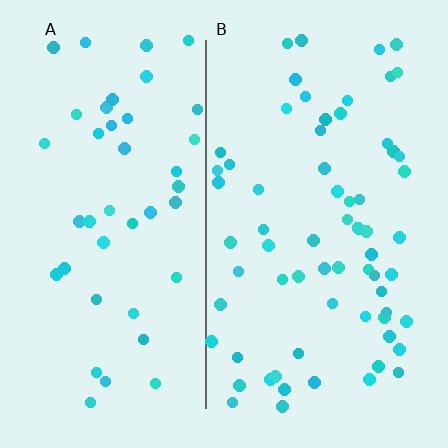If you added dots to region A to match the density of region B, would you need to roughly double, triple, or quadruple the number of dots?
Approximately double.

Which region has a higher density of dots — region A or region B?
B (the right).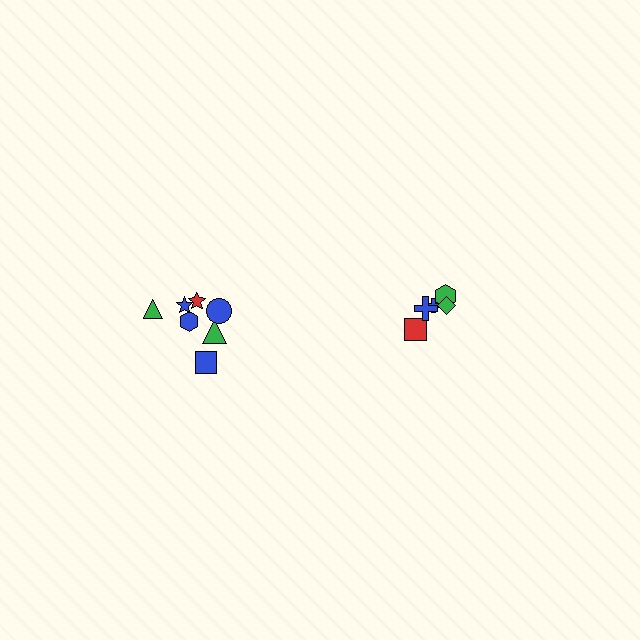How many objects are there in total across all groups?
There are 12 objects.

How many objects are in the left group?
There are 7 objects.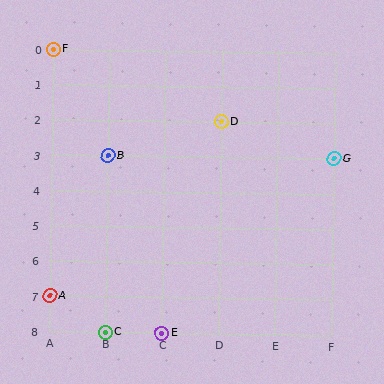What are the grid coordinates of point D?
Point D is at grid coordinates (D, 2).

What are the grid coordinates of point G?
Point G is at grid coordinates (F, 3).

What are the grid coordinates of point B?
Point B is at grid coordinates (B, 3).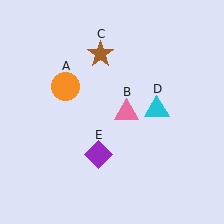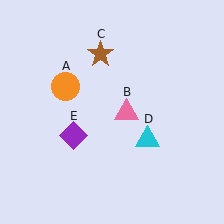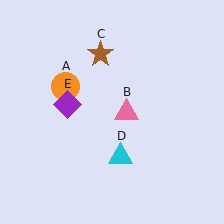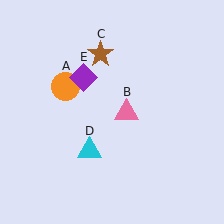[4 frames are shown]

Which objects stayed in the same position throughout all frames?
Orange circle (object A) and pink triangle (object B) and brown star (object C) remained stationary.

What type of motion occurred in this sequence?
The cyan triangle (object D), purple diamond (object E) rotated clockwise around the center of the scene.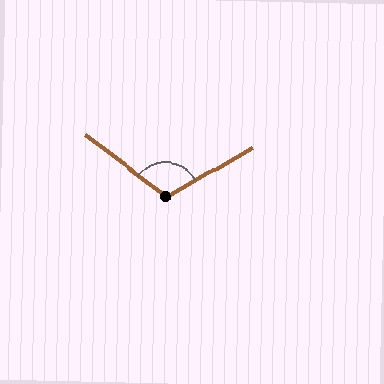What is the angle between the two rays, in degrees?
Approximately 113 degrees.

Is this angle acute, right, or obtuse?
It is obtuse.